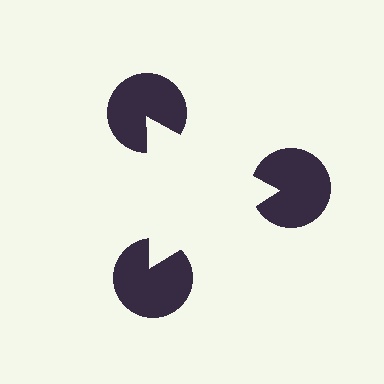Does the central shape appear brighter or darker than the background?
It typically appears slightly brighter than the background, even though no actual brightness change is drawn.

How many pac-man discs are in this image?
There are 3 — one at each vertex of the illusory triangle.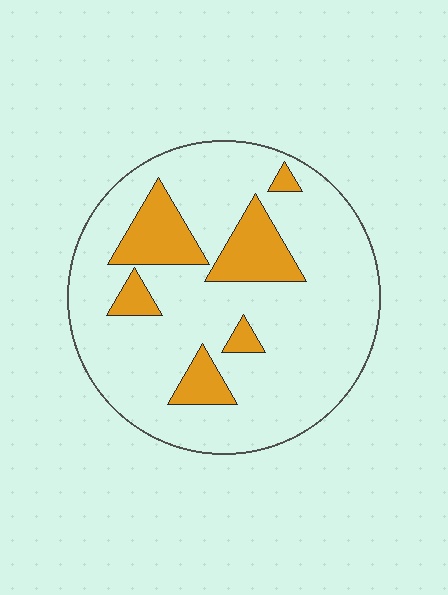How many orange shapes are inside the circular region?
6.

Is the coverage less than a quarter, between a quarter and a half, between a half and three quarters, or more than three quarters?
Less than a quarter.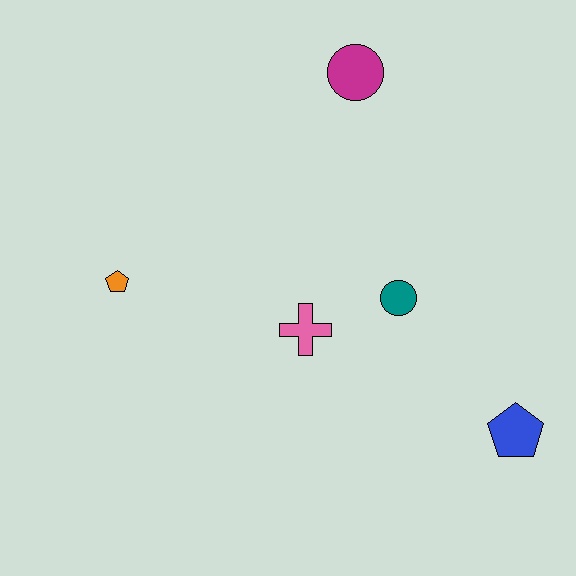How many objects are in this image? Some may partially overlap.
There are 5 objects.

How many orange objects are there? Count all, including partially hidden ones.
There is 1 orange object.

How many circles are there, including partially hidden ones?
There are 2 circles.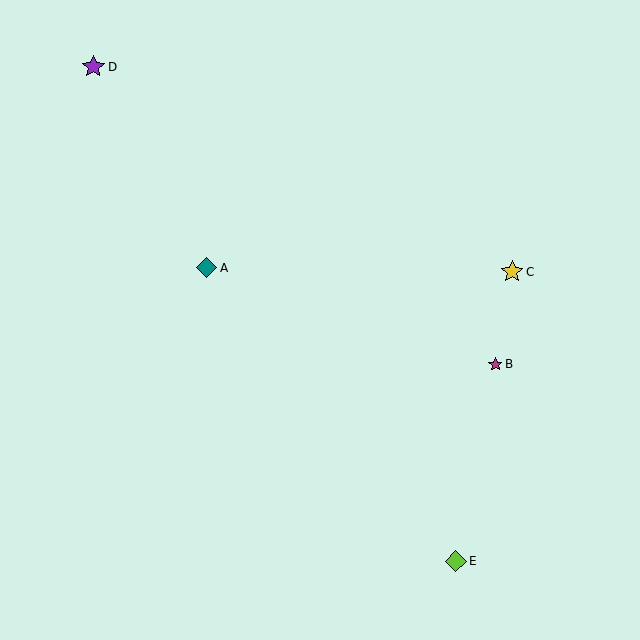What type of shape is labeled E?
Shape E is a lime diamond.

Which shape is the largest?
The yellow star (labeled C) is the largest.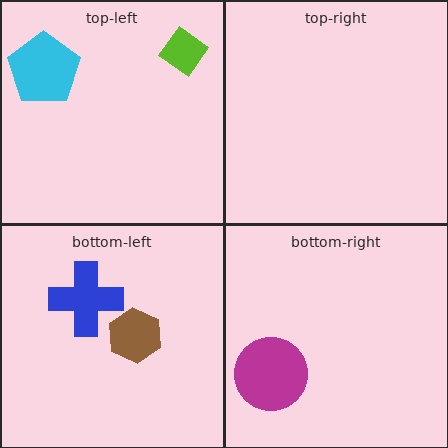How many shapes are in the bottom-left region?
2.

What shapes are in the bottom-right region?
The magenta circle.